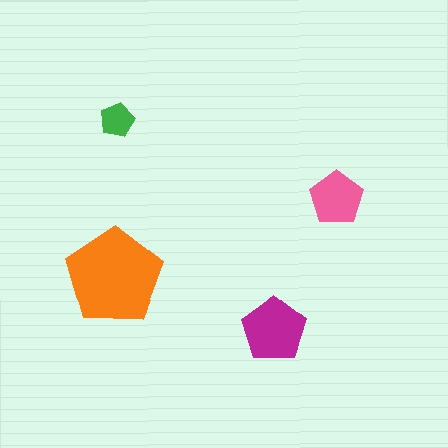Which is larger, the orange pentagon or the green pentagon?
The orange one.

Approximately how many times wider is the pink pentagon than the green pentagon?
About 1.5 times wider.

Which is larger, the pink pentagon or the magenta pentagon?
The magenta one.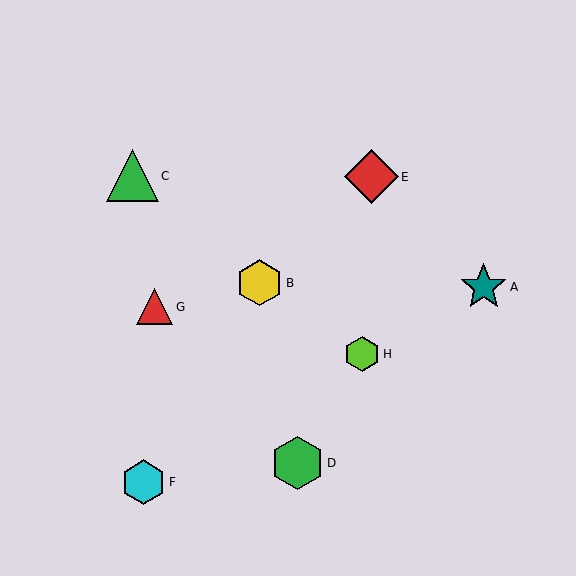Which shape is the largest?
The red diamond (labeled E) is the largest.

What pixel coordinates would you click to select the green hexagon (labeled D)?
Click at (298, 463) to select the green hexagon D.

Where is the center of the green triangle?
The center of the green triangle is at (132, 176).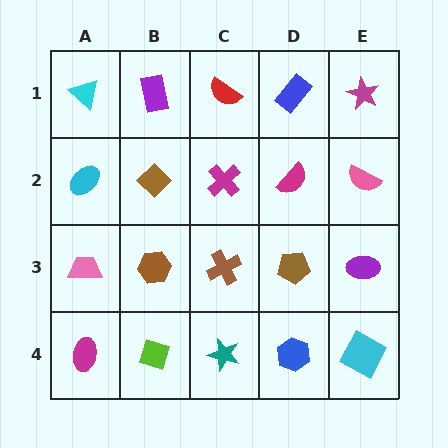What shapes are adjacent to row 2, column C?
A red semicircle (row 1, column C), a brown cross (row 3, column C), a brown diamond (row 2, column B), a magenta semicircle (row 2, column D).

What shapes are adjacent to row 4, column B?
A brown hexagon (row 3, column B), a magenta ellipse (row 4, column A), a teal star (row 4, column C).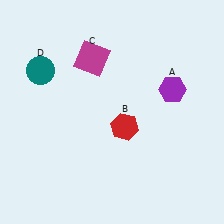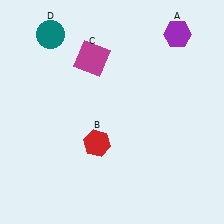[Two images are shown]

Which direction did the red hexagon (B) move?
The red hexagon (B) moved left.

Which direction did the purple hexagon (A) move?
The purple hexagon (A) moved up.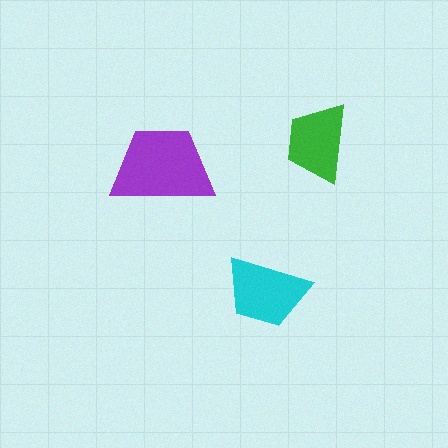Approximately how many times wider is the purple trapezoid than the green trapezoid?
About 1.5 times wider.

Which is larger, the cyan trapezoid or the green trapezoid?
The cyan one.